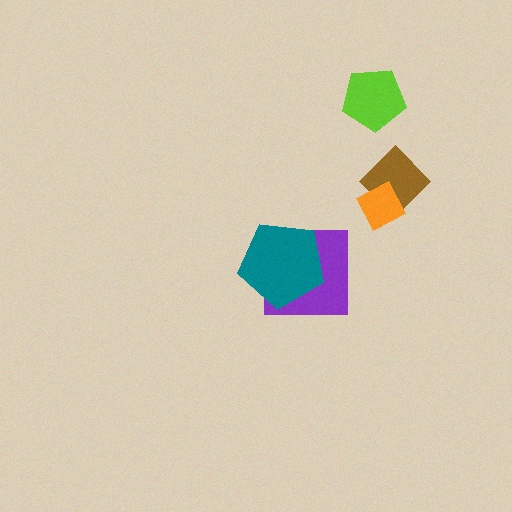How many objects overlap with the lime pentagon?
0 objects overlap with the lime pentagon.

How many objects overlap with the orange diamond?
1 object overlaps with the orange diamond.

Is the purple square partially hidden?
Yes, it is partially covered by another shape.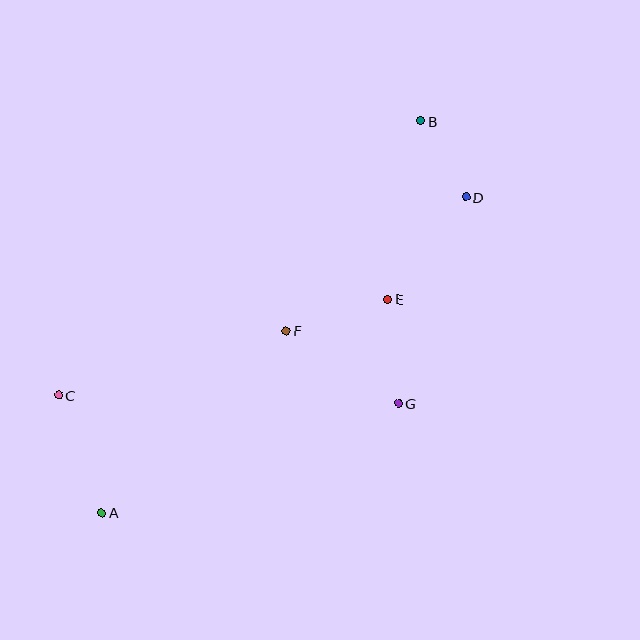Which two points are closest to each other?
Points B and D are closest to each other.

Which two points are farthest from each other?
Points A and B are farthest from each other.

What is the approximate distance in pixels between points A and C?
The distance between A and C is approximately 125 pixels.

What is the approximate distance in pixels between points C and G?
The distance between C and G is approximately 340 pixels.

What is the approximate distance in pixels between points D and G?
The distance between D and G is approximately 217 pixels.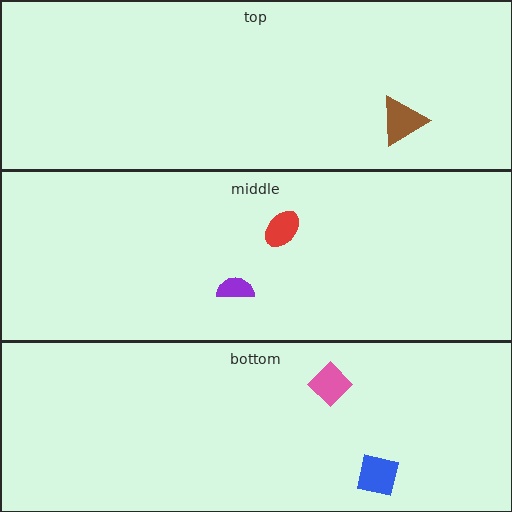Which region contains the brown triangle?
The top region.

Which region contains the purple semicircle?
The middle region.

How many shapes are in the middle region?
2.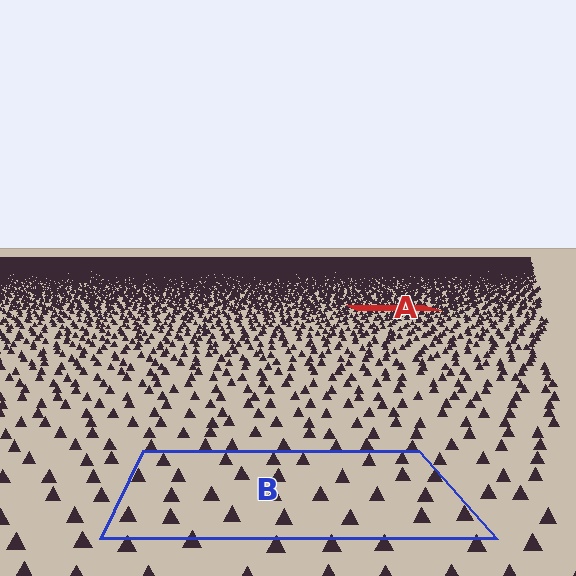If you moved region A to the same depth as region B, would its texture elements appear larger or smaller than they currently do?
They would appear larger. At a closer depth, the same texture elements are projected at a bigger on-screen size.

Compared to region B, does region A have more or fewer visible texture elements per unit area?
Region A has more texture elements per unit area — they are packed more densely because it is farther away.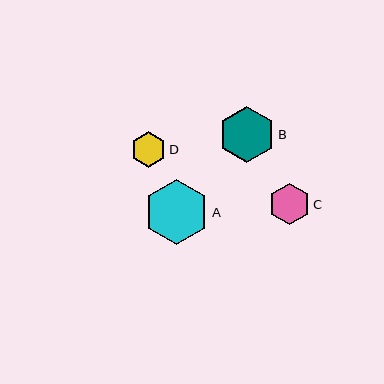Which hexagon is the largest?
Hexagon A is the largest with a size of approximately 65 pixels.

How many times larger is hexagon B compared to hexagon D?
Hexagon B is approximately 1.6 times the size of hexagon D.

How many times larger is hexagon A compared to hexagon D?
Hexagon A is approximately 1.8 times the size of hexagon D.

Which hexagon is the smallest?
Hexagon D is the smallest with a size of approximately 35 pixels.